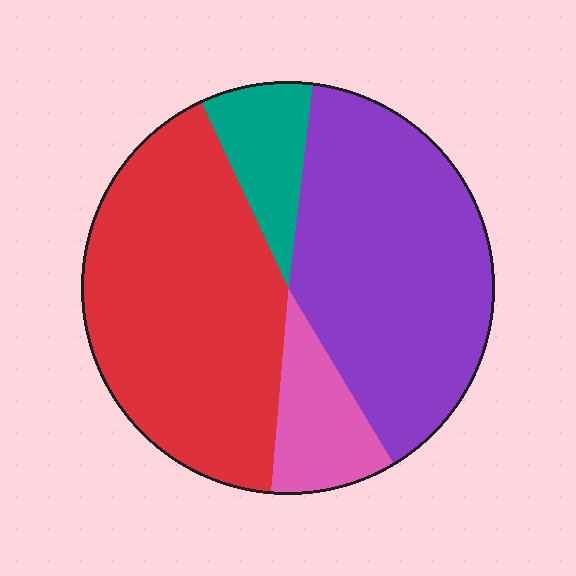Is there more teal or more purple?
Purple.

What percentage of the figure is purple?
Purple covers 39% of the figure.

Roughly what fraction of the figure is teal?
Teal covers around 10% of the figure.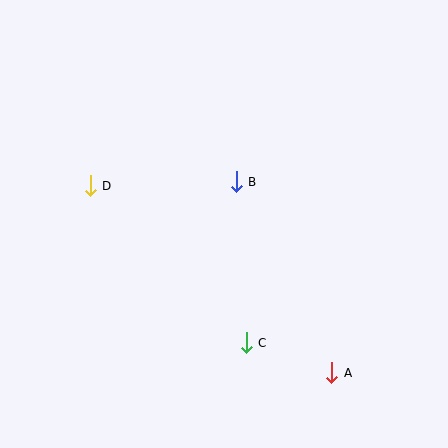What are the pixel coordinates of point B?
Point B is at (236, 182).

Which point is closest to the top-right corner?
Point B is closest to the top-right corner.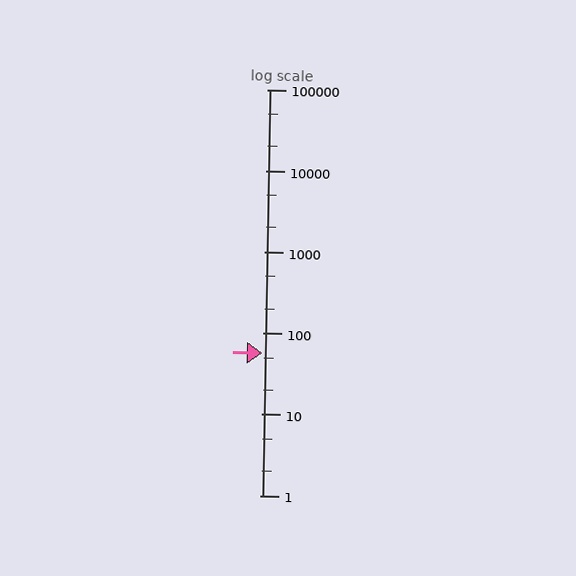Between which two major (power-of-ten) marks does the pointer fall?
The pointer is between 10 and 100.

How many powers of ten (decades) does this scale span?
The scale spans 5 decades, from 1 to 100000.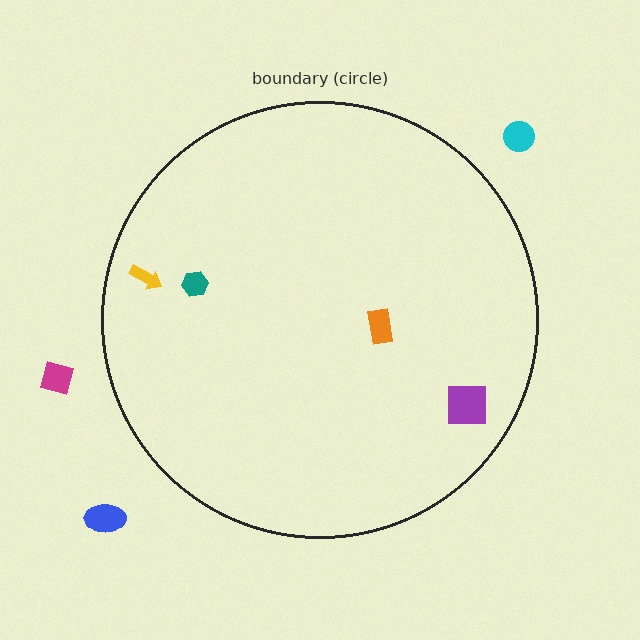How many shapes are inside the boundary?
4 inside, 3 outside.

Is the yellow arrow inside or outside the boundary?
Inside.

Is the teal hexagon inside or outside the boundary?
Inside.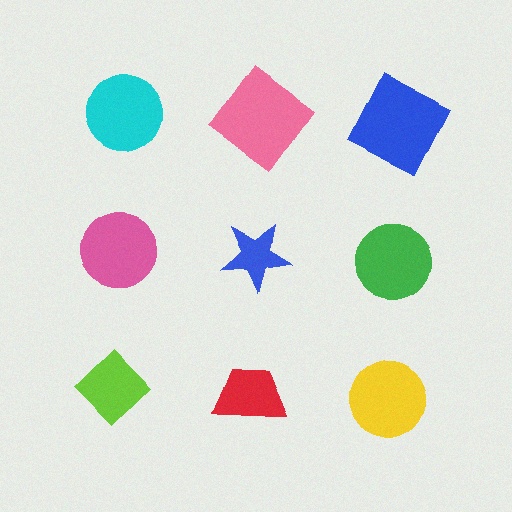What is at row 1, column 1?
A cyan circle.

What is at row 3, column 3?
A yellow circle.